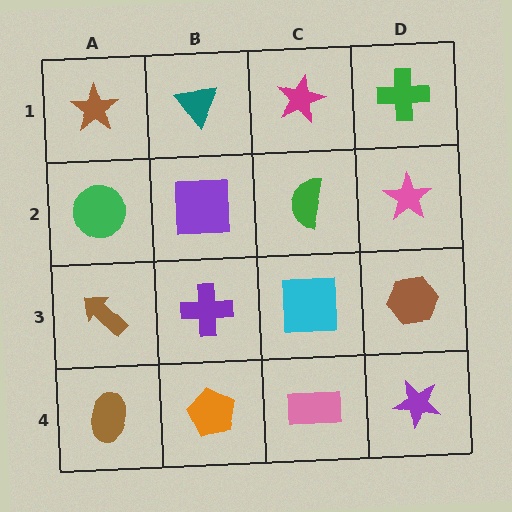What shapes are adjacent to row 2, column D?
A green cross (row 1, column D), a brown hexagon (row 3, column D), a green semicircle (row 2, column C).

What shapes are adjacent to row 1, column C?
A green semicircle (row 2, column C), a teal triangle (row 1, column B), a green cross (row 1, column D).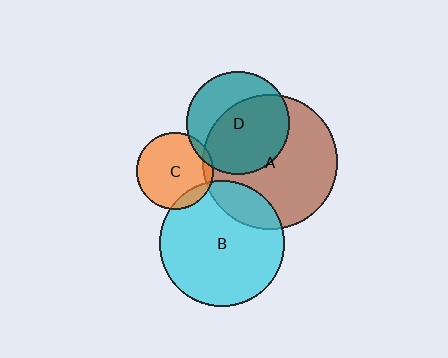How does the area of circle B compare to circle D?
Approximately 1.5 times.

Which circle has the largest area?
Circle A (brown).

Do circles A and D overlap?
Yes.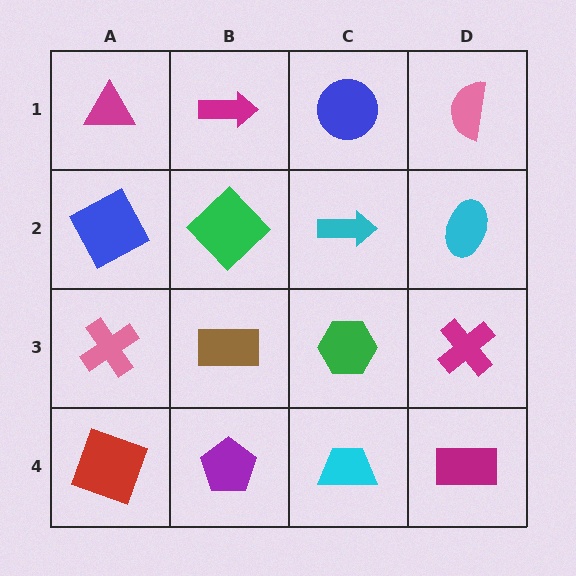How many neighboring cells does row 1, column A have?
2.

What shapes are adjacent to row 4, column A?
A pink cross (row 3, column A), a purple pentagon (row 4, column B).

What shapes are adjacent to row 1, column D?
A cyan ellipse (row 2, column D), a blue circle (row 1, column C).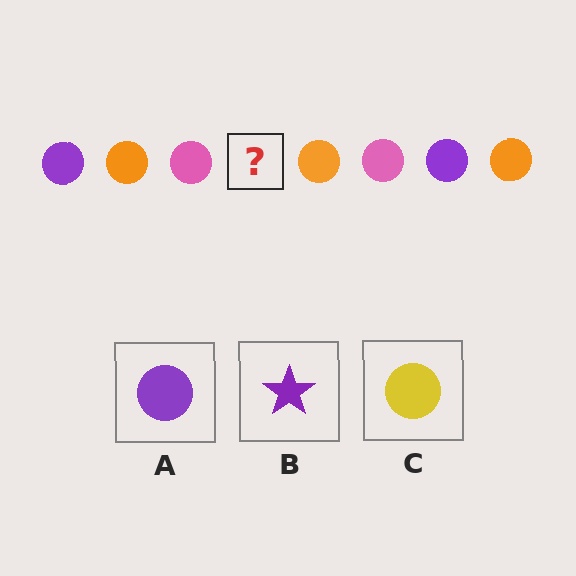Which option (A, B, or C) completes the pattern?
A.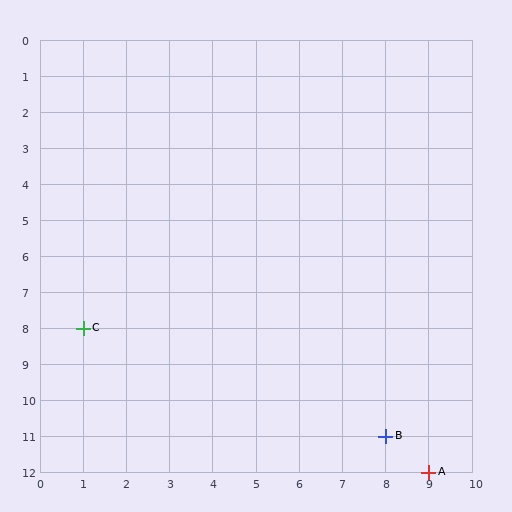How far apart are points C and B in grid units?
Points C and B are 7 columns and 3 rows apart (about 7.6 grid units diagonally).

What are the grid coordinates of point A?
Point A is at grid coordinates (9, 12).